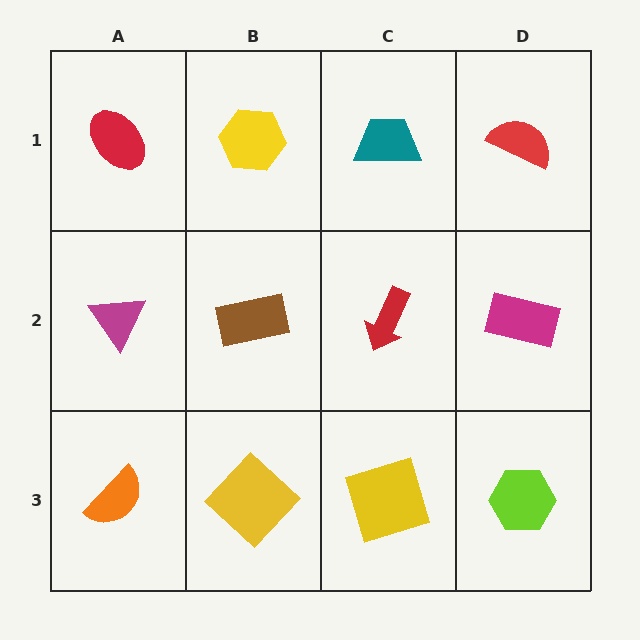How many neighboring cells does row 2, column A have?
3.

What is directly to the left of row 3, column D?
A yellow square.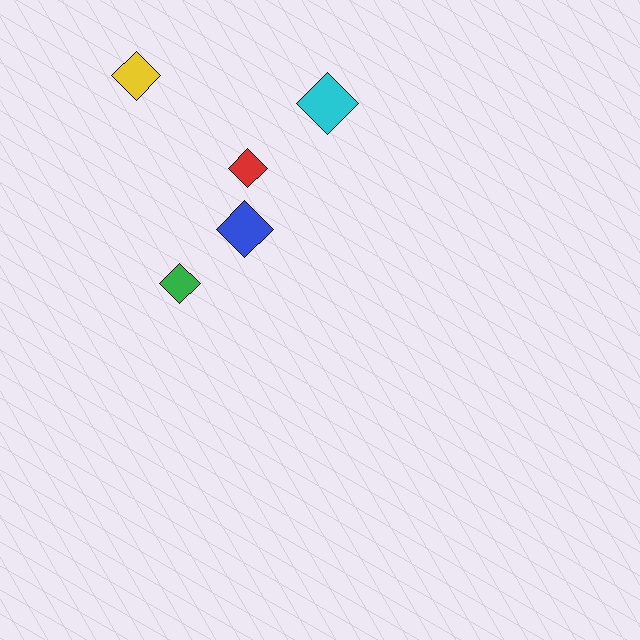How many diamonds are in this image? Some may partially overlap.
There are 5 diamonds.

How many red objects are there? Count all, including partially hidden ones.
There is 1 red object.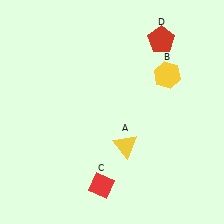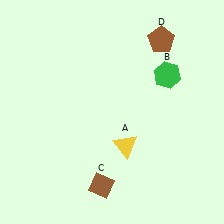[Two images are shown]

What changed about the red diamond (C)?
In Image 1, C is red. In Image 2, it changed to brown.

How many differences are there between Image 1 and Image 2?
There are 3 differences between the two images.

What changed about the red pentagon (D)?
In Image 1, D is red. In Image 2, it changed to brown.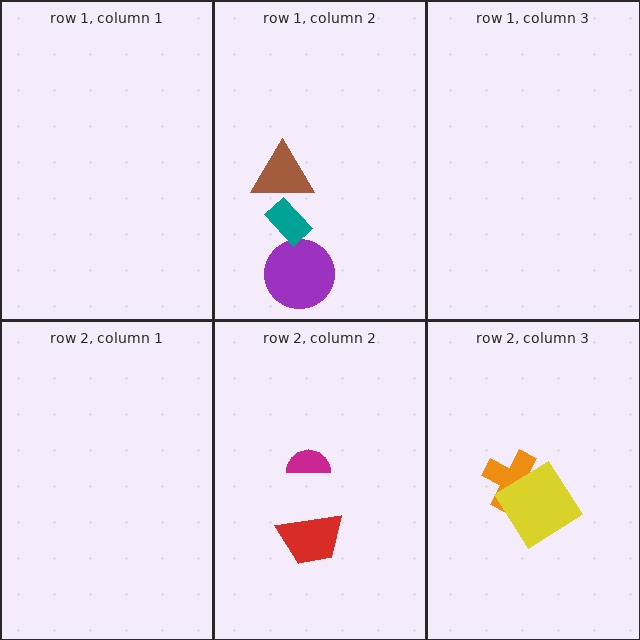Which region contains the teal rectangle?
The row 1, column 2 region.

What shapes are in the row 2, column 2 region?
The magenta semicircle, the red trapezoid.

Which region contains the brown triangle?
The row 1, column 2 region.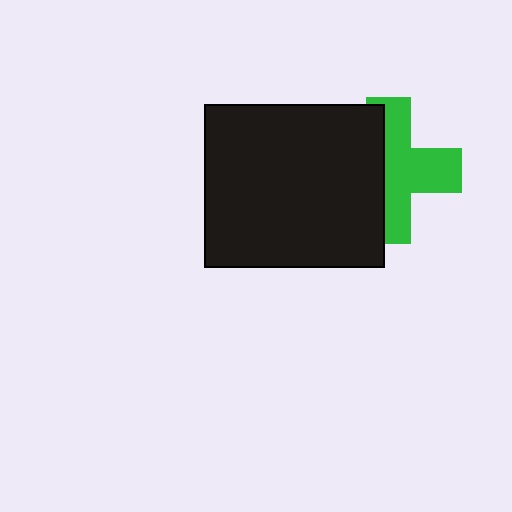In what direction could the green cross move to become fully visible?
The green cross could move right. That would shift it out from behind the black rectangle entirely.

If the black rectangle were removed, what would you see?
You would see the complete green cross.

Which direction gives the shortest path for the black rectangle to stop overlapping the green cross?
Moving left gives the shortest separation.